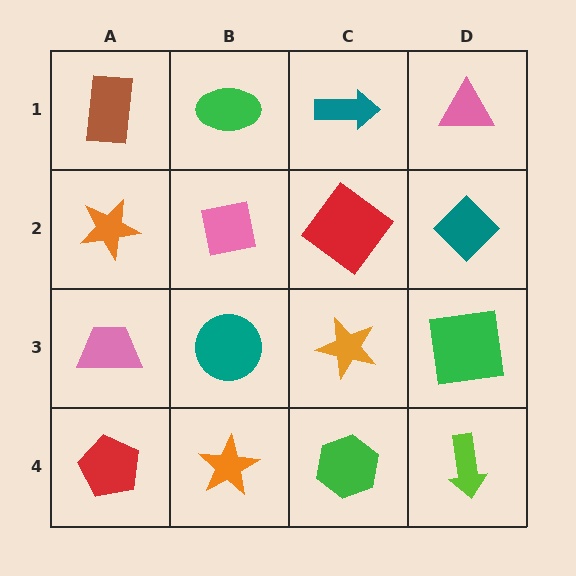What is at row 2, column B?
A pink square.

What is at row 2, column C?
A red diamond.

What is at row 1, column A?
A brown rectangle.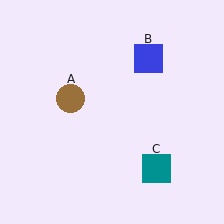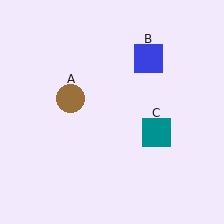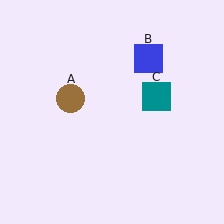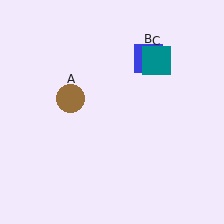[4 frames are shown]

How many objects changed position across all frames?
1 object changed position: teal square (object C).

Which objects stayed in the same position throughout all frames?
Brown circle (object A) and blue square (object B) remained stationary.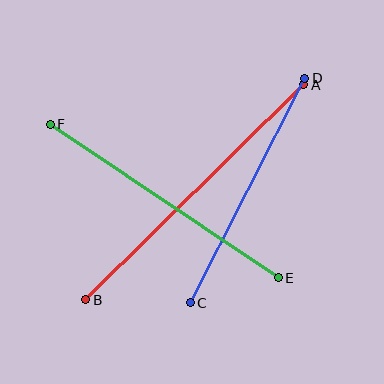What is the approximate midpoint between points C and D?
The midpoint is at approximately (248, 191) pixels.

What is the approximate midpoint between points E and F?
The midpoint is at approximately (164, 201) pixels.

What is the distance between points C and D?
The distance is approximately 252 pixels.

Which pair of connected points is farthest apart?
Points A and B are farthest apart.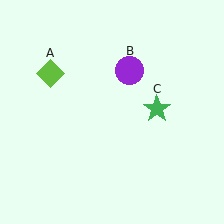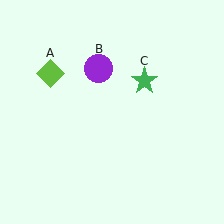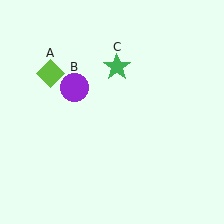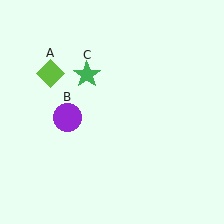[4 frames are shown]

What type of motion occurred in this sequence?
The purple circle (object B), green star (object C) rotated counterclockwise around the center of the scene.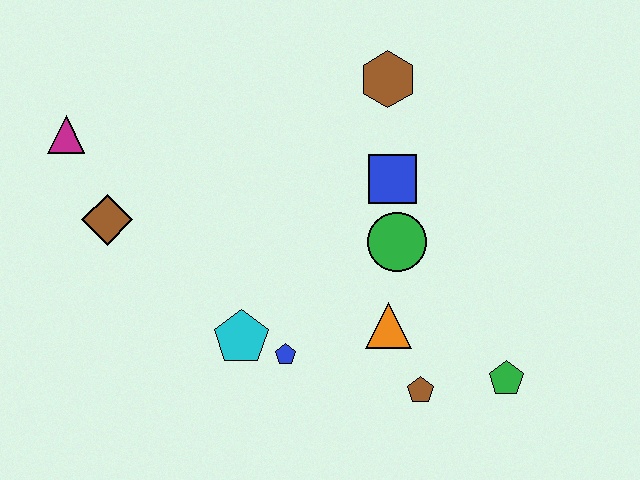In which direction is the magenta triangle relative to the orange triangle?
The magenta triangle is to the left of the orange triangle.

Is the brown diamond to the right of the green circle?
No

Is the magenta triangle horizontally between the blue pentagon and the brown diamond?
No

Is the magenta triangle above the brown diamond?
Yes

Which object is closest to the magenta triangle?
The brown diamond is closest to the magenta triangle.